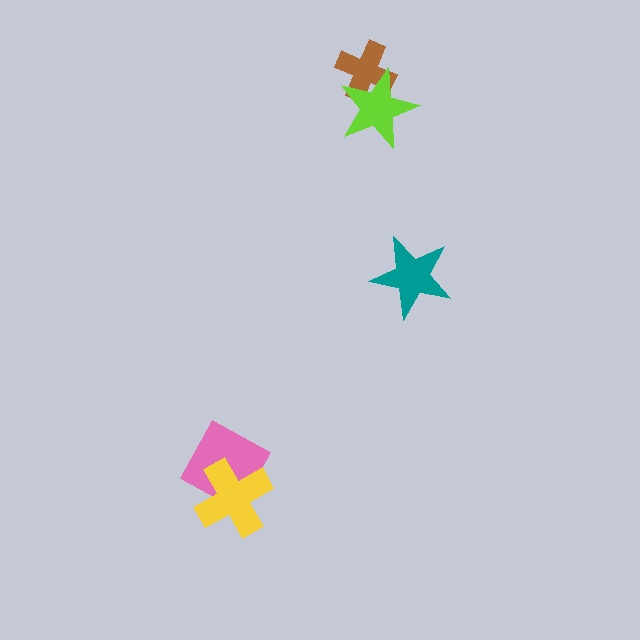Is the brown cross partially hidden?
Yes, it is partially covered by another shape.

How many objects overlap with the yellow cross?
1 object overlaps with the yellow cross.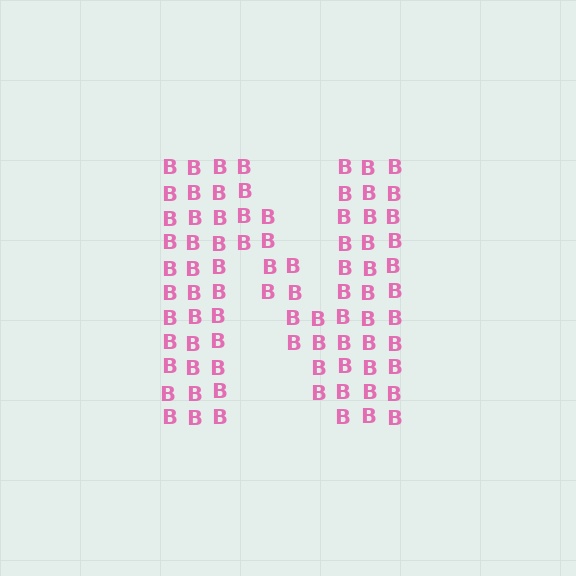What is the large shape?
The large shape is the letter N.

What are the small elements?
The small elements are letter B's.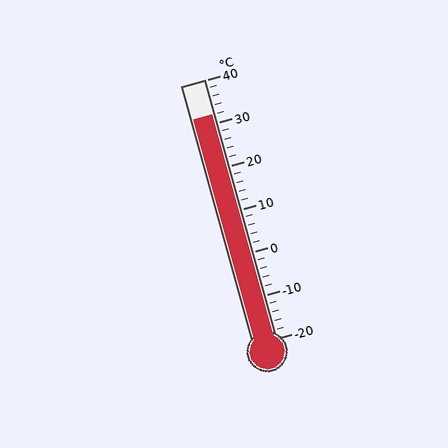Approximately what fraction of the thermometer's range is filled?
The thermometer is filled to approximately 85% of its range.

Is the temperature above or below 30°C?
The temperature is above 30°C.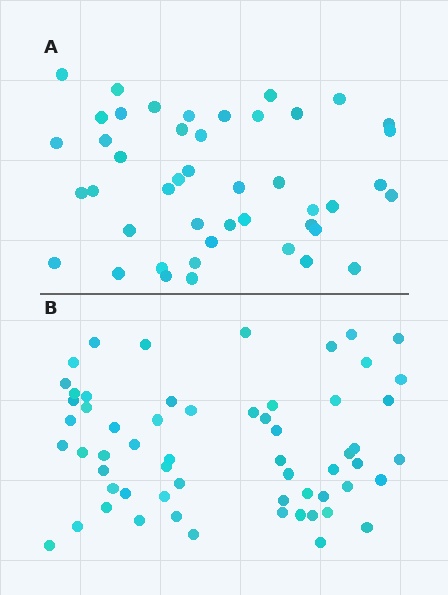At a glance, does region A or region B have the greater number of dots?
Region B (the bottom region) has more dots.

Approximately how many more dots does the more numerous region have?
Region B has approximately 15 more dots than region A.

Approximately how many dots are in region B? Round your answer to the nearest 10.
About 60 dots.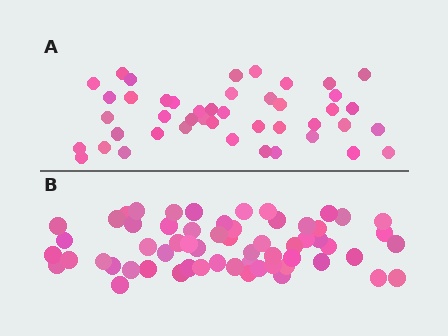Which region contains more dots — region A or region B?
Region B (the bottom region) has more dots.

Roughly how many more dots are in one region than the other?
Region B has approximately 15 more dots than region A.